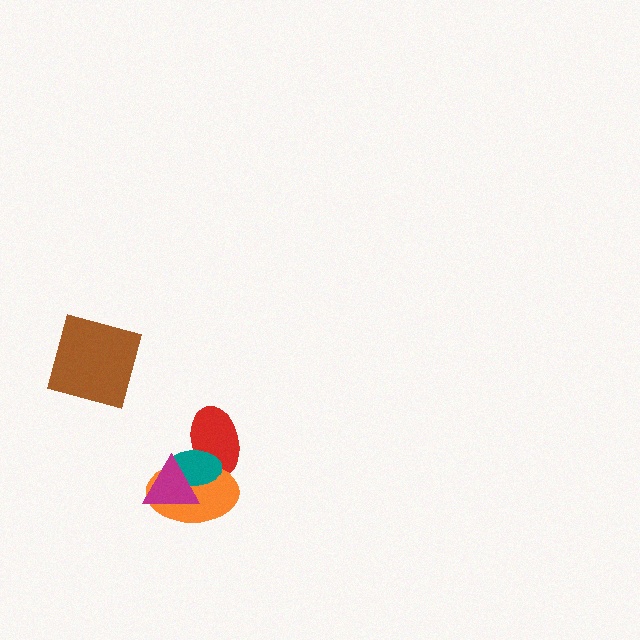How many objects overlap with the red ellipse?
2 objects overlap with the red ellipse.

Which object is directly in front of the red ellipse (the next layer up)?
The orange ellipse is directly in front of the red ellipse.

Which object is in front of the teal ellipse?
The magenta triangle is in front of the teal ellipse.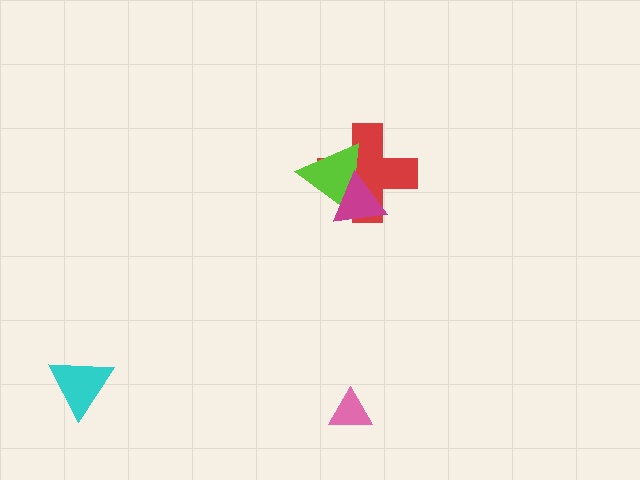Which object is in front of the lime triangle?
The magenta triangle is in front of the lime triangle.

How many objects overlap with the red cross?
2 objects overlap with the red cross.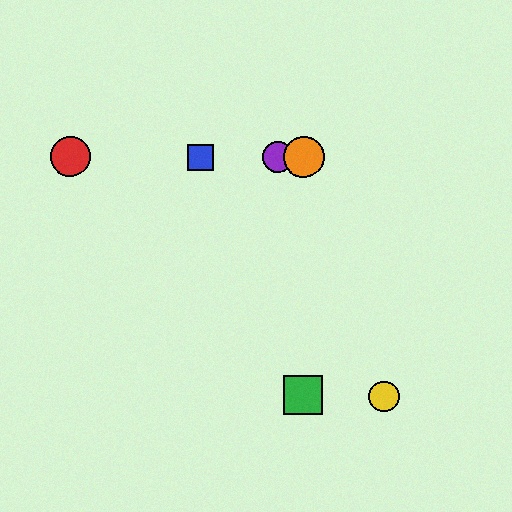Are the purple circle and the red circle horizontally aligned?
Yes, both are at y≈157.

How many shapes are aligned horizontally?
4 shapes (the red circle, the blue square, the purple circle, the orange circle) are aligned horizontally.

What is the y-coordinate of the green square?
The green square is at y≈395.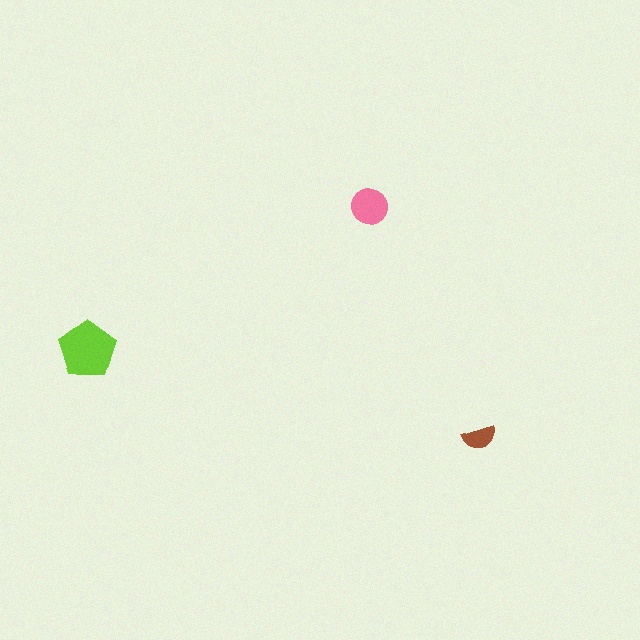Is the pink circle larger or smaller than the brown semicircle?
Larger.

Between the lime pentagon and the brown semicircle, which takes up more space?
The lime pentagon.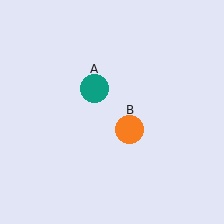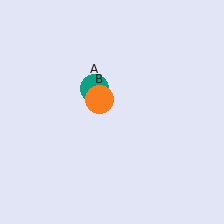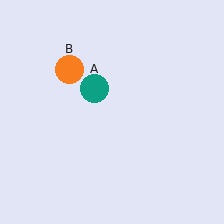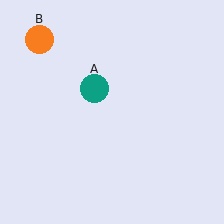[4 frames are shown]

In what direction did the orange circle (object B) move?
The orange circle (object B) moved up and to the left.